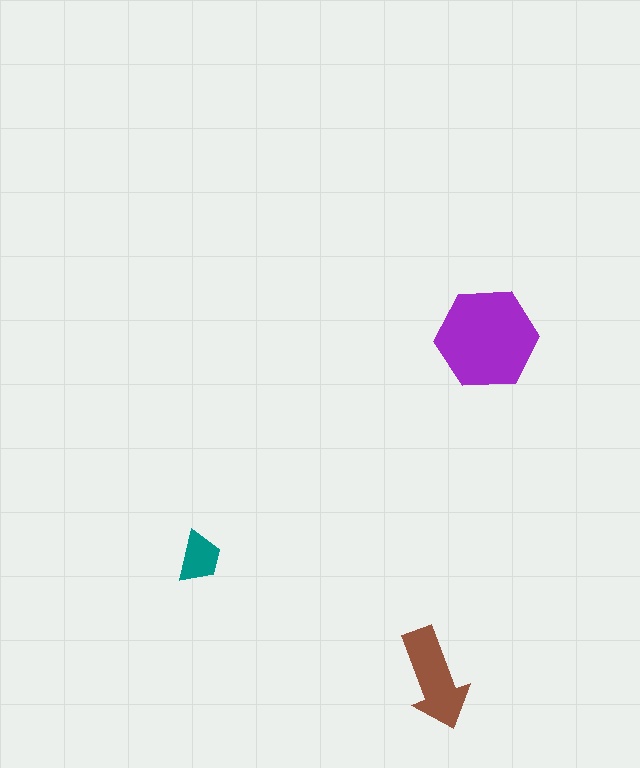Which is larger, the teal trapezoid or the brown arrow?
The brown arrow.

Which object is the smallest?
The teal trapezoid.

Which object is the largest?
The purple hexagon.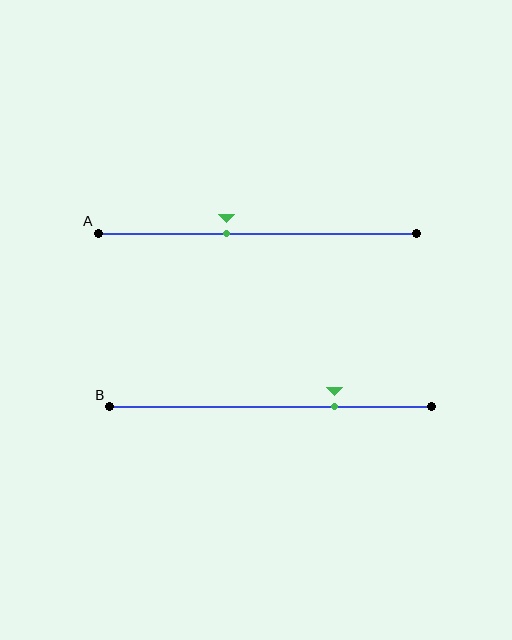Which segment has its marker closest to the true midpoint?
Segment A has its marker closest to the true midpoint.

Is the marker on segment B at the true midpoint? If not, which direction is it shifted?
No, the marker on segment B is shifted to the right by about 20% of the segment length.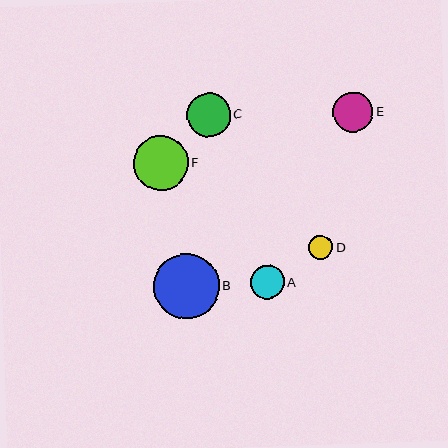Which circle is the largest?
Circle B is the largest with a size of approximately 65 pixels.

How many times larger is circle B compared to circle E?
Circle B is approximately 1.6 times the size of circle E.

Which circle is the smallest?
Circle D is the smallest with a size of approximately 24 pixels.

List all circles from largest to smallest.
From largest to smallest: B, F, C, E, A, D.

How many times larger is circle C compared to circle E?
Circle C is approximately 1.1 times the size of circle E.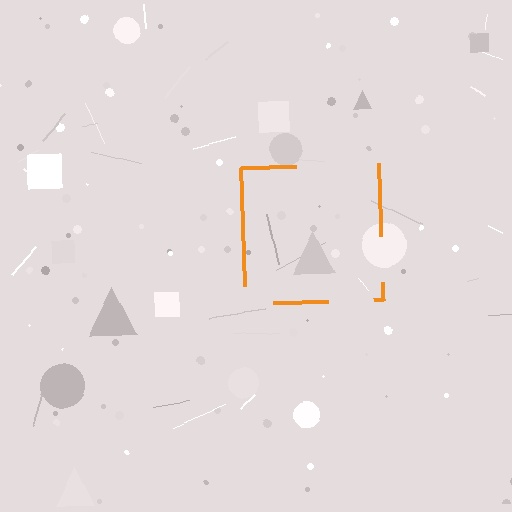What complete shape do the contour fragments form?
The contour fragments form a square.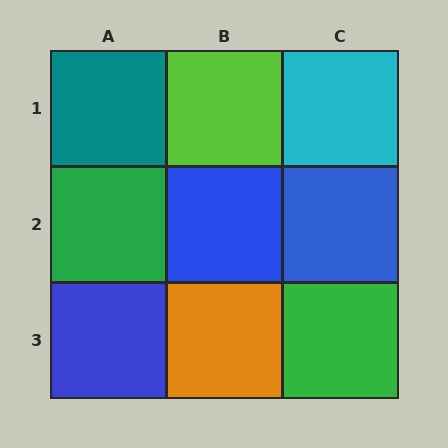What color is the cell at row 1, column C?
Cyan.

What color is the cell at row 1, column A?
Teal.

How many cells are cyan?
1 cell is cyan.